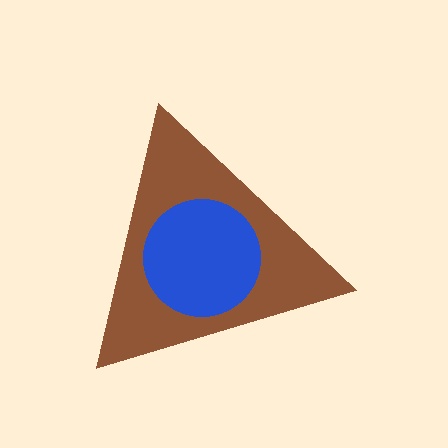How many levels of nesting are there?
2.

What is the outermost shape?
The brown triangle.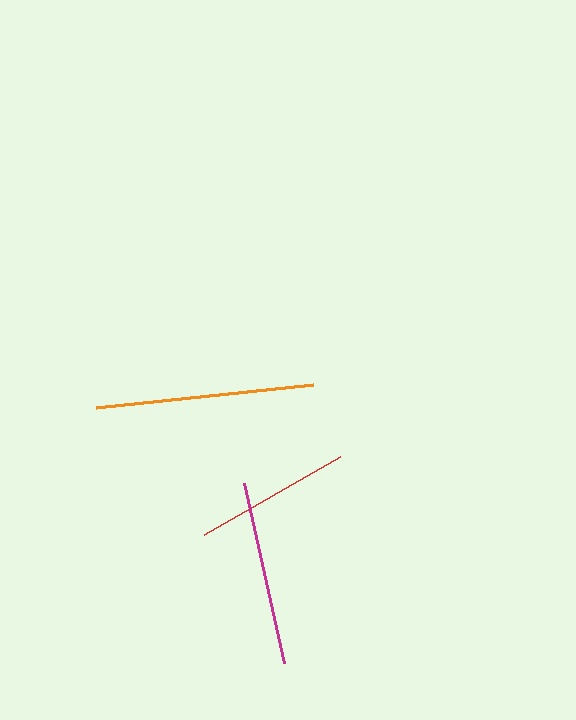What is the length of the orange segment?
The orange segment is approximately 219 pixels long.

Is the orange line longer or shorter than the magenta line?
The orange line is longer than the magenta line.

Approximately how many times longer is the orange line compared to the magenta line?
The orange line is approximately 1.2 times the length of the magenta line.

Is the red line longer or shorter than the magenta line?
The magenta line is longer than the red line.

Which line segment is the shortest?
The red line is the shortest at approximately 156 pixels.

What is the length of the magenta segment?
The magenta segment is approximately 184 pixels long.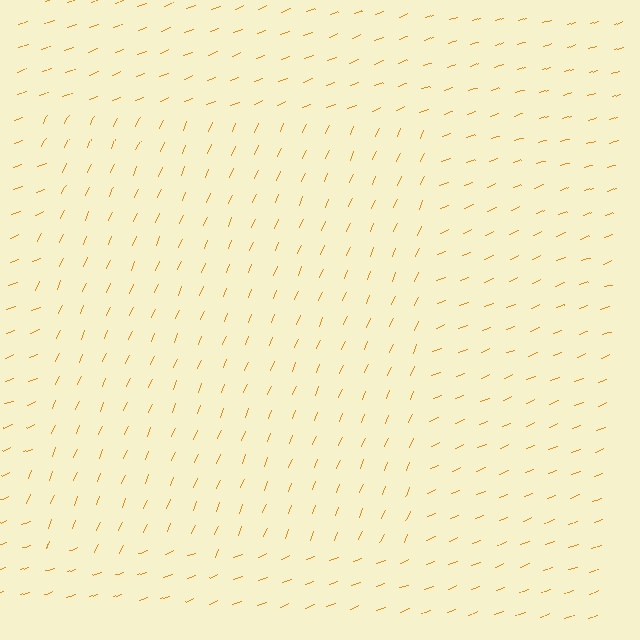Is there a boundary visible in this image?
Yes, there is a texture boundary formed by a change in line orientation.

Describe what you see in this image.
The image is filled with small orange line segments. A rectangle region in the image has lines oriented differently from the surrounding lines, creating a visible texture boundary.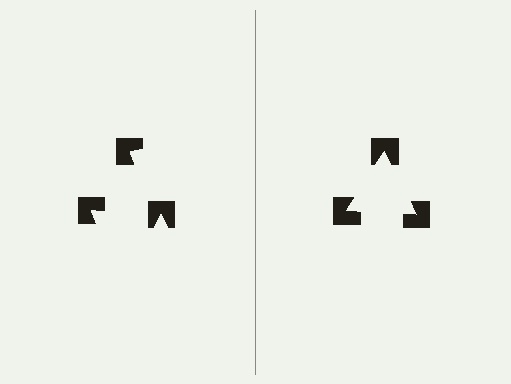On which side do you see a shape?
An illusory triangle appears on the right side. On the left side the wedge cuts are rotated, so no coherent shape forms.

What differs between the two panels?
The notched squares are positioned identically on both sides; only the wedge orientations differ. On the right they align to a triangle; on the left they are misaligned.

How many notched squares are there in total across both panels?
6 — 3 on each side.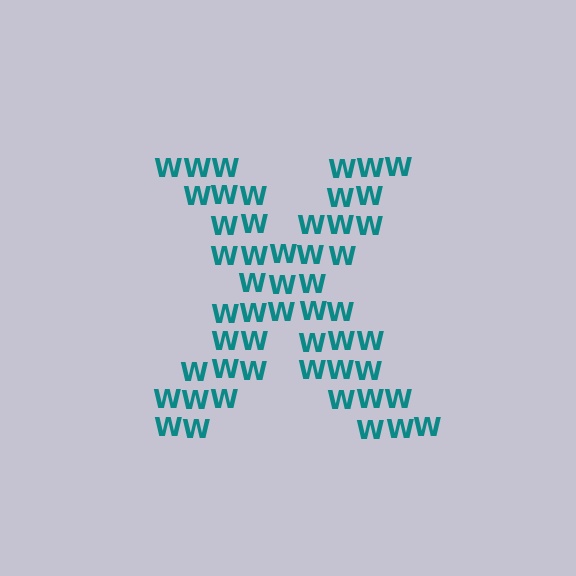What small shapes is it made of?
It is made of small letter W's.